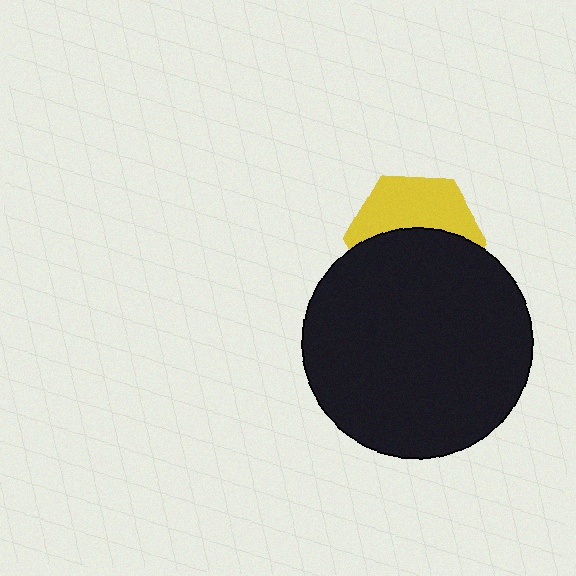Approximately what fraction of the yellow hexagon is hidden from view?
Roughly 56% of the yellow hexagon is hidden behind the black circle.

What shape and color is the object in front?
The object in front is a black circle.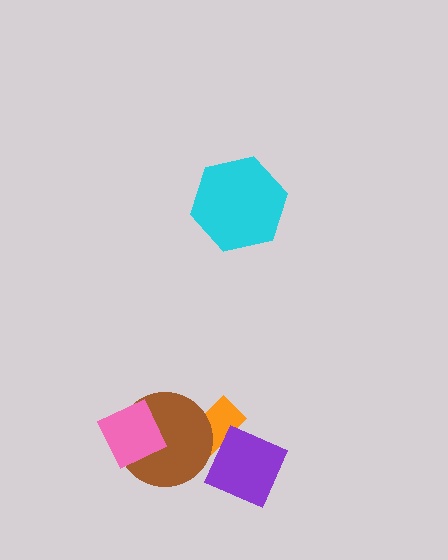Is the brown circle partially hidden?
Yes, it is partially covered by another shape.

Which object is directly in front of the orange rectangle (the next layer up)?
The purple diamond is directly in front of the orange rectangle.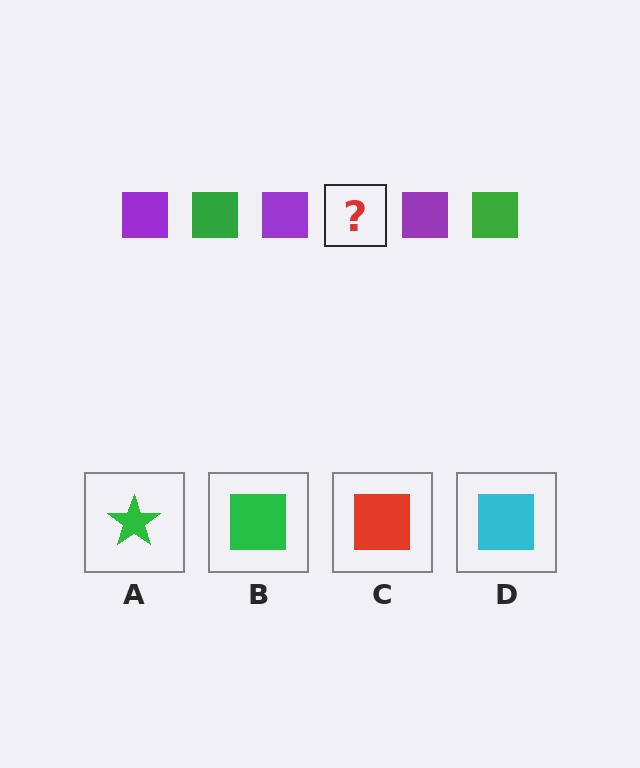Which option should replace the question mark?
Option B.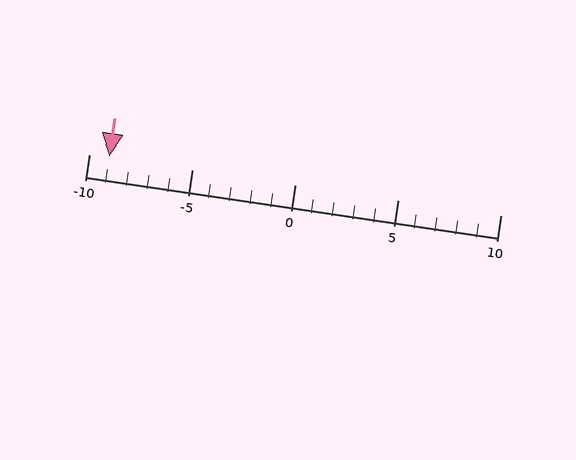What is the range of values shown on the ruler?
The ruler shows values from -10 to 10.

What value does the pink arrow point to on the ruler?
The pink arrow points to approximately -9.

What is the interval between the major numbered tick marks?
The major tick marks are spaced 5 units apart.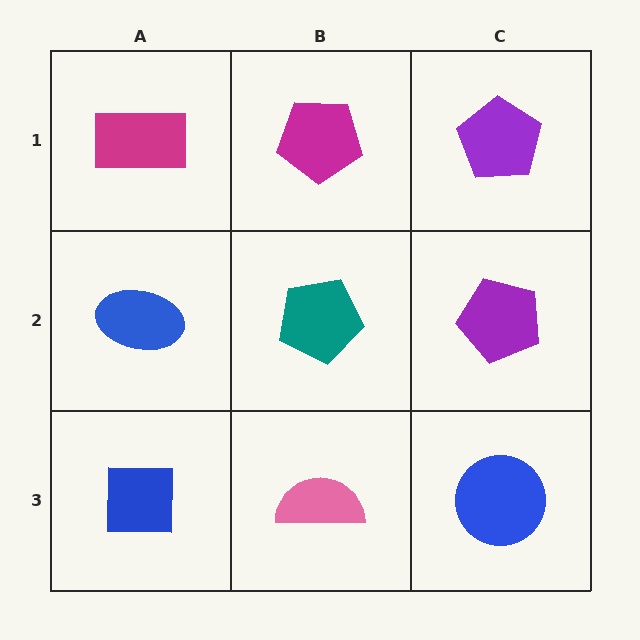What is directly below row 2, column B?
A pink semicircle.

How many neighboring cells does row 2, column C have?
3.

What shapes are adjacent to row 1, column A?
A blue ellipse (row 2, column A), a magenta pentagon (row 1, column B).